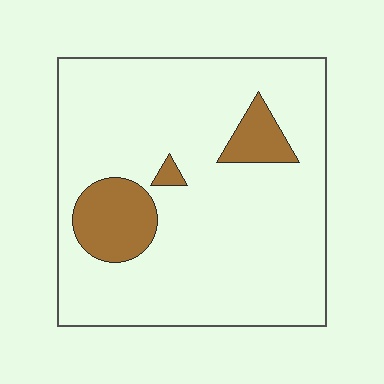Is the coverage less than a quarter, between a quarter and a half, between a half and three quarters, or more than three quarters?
Less than a quarter.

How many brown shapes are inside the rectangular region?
3.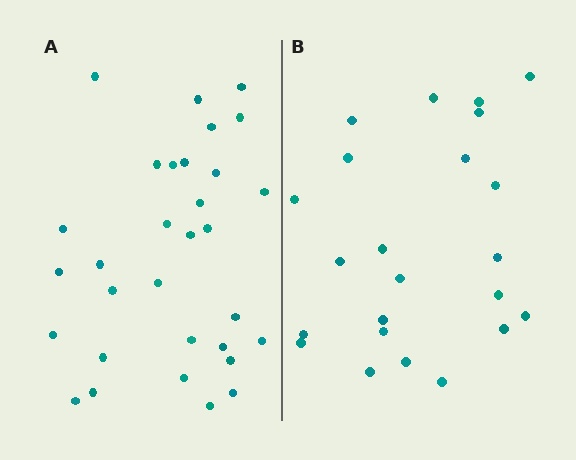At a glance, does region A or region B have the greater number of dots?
Region A (the left region) has more dots.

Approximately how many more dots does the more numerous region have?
Region A has roughly 8 or so more dots than region B.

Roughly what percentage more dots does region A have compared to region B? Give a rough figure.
About 35% more.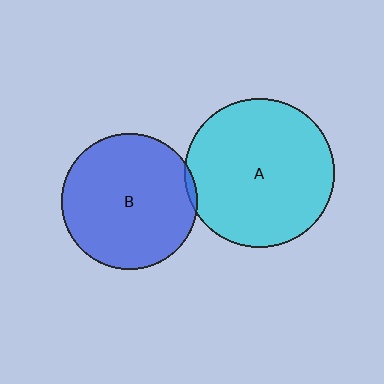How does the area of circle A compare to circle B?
Approximately 1.2 times.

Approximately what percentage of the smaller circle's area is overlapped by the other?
Approximately 5%.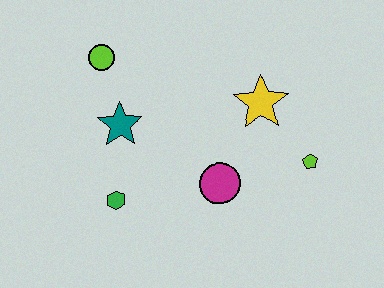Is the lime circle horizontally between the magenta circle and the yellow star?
No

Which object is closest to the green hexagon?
The teal star is closest to the green hexagon.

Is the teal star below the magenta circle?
No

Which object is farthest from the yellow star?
The green hexagon is farthest from the yellow star.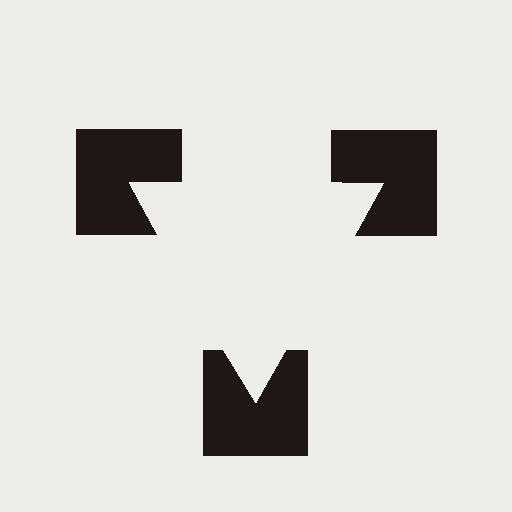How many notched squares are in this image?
There are 3 — one at each vertex of the illusory triangle.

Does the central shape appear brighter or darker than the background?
It typically appears slightly brighter than the background, even though no actual brightness change is drawn.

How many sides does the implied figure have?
3 sides.